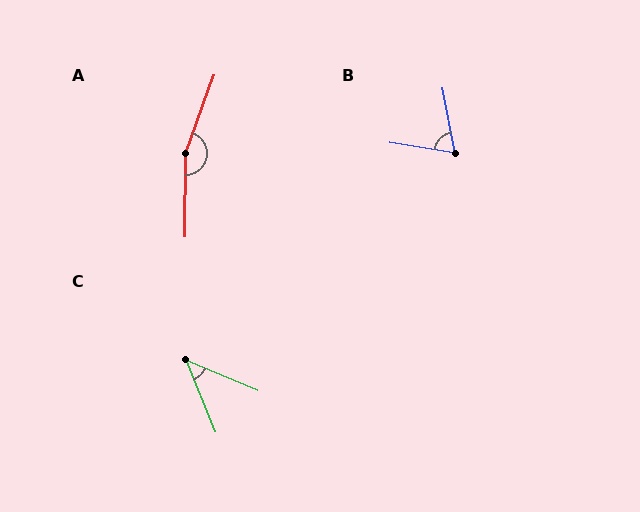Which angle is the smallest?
C, at approximately 45 degrees.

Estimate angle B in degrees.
Approximately 70 degrees.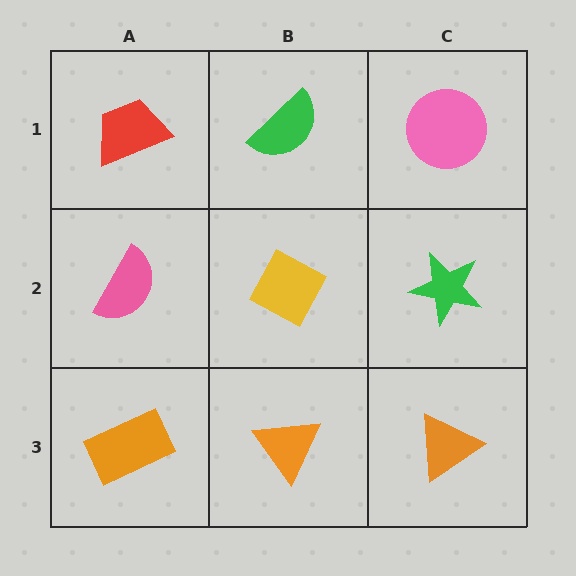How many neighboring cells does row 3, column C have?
2.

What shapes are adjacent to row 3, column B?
A yellow diamond (row 2, column B), an orange rectangle (row 3, column A), an orange triangle (row 3, column C).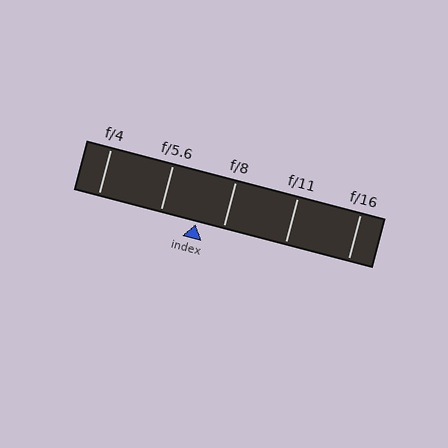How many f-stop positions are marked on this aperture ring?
There are 5 f-stop positions marked.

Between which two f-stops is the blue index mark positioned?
The index mark is between f/5.6 and f/8.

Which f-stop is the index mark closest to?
The index mark is closest to f/8.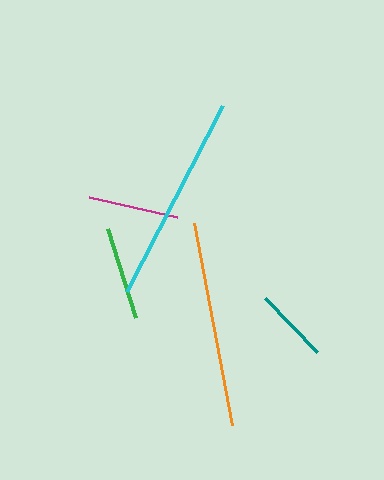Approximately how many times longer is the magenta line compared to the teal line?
The magenta line is approximately 1.2 times the length of the teal line.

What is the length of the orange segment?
The orange segment is approximately 205 pixels long.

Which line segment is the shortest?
The teal line is the shortest at approximately 75 pixels.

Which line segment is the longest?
The cyan line is the longest at approximately 209 pixels.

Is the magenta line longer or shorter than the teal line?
The magenta line is longer than the teal line.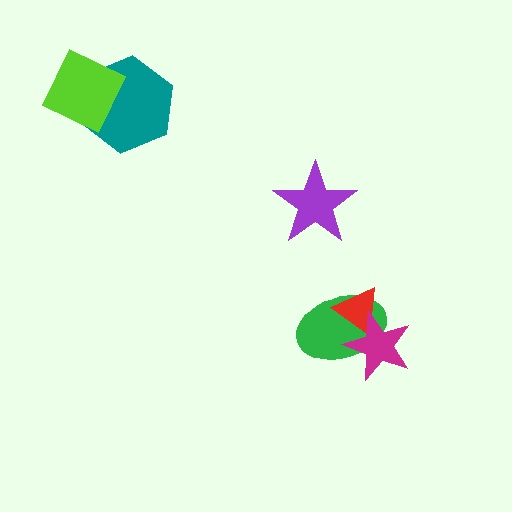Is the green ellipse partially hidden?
Yes, it is partially covered by another shape.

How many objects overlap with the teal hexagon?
1 object overlaps with the teal hexagon.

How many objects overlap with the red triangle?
2 objects overlap with the red triangle.